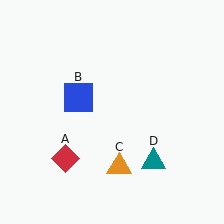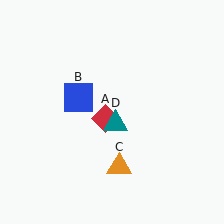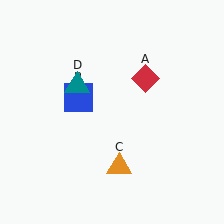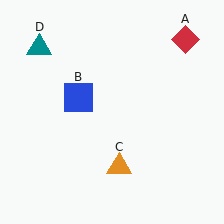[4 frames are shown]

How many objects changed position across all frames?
2 objects changed position: red diamond (object A), teal triangle (object D).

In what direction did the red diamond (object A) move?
The red diamond (object A) moved up and to the right.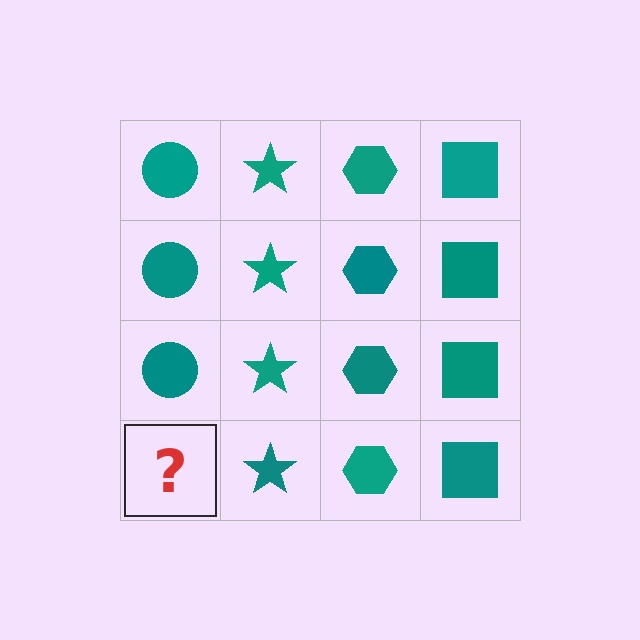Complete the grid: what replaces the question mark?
The question mark should be replaced with a teal circle.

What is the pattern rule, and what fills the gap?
The rule is that each column has a consistent shape. The gap should be filled with a teal circle.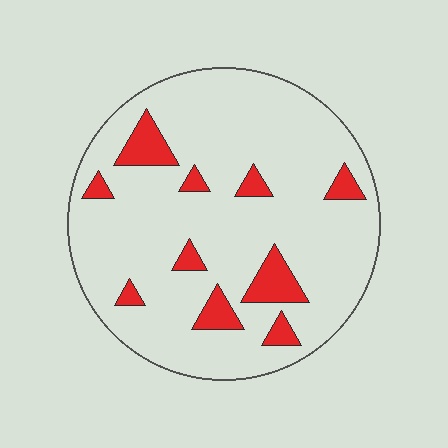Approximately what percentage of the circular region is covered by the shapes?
Approximately 15%.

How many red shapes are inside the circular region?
10.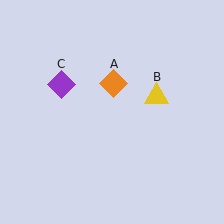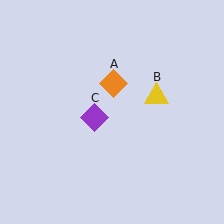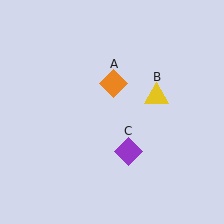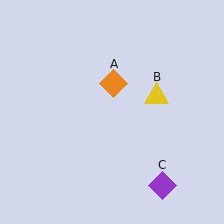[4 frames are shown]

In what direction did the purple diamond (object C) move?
The purple diamond (object C) moved down and to the right.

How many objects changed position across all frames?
1 object changed position: purple diamond (object C).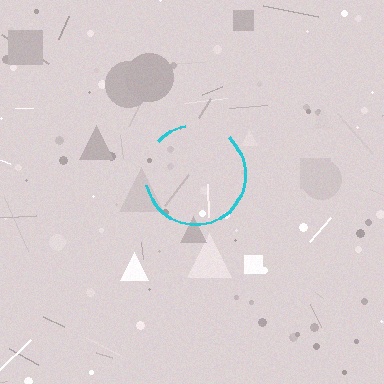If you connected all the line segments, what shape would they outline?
They would outline a circle.